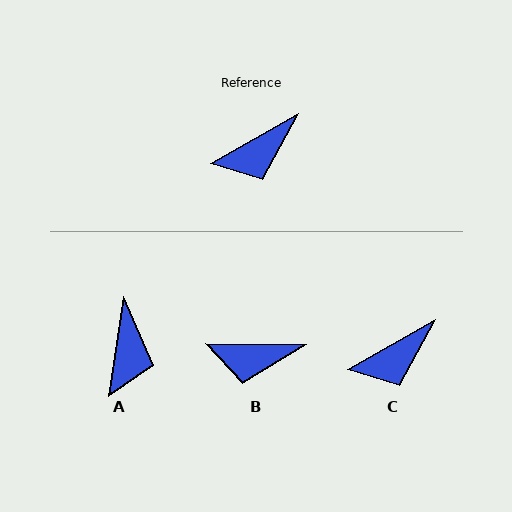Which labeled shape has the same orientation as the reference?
C.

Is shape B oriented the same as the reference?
No, it is off by about 30 degrees.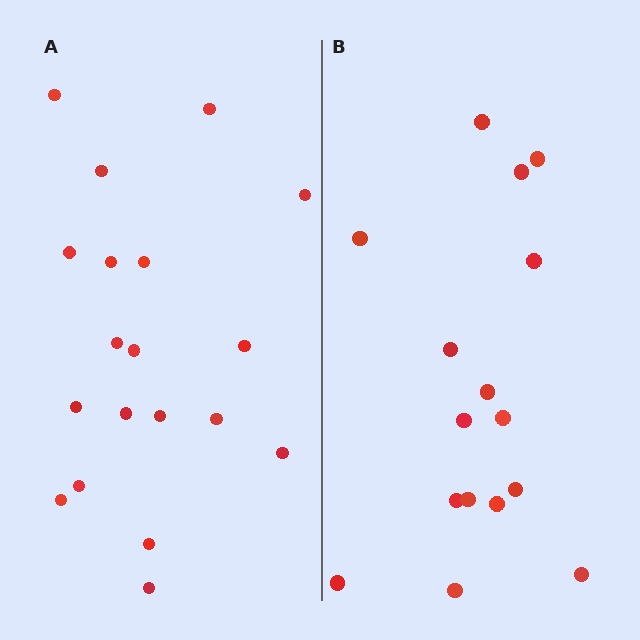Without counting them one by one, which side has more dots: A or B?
Region A (the left region) has more dots.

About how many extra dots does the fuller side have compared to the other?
Region A has just a few more — roughly 2 or 3 more dots than region B.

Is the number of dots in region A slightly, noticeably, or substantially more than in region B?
Region A has only slightly more — the two regions are fairly close. The ratio is roughly 1.2 to 1.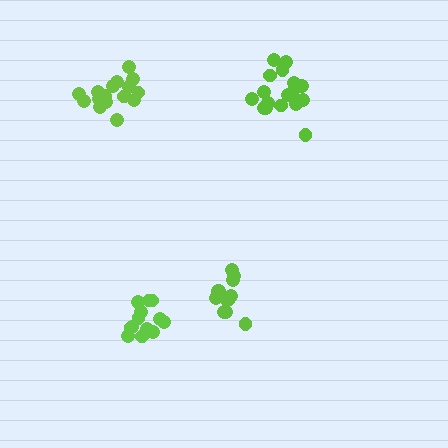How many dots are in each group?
Group 1: 18 dots, Group 2: 13 dots, Group 3: 13 dots, Group 4: 17 dots (61 total).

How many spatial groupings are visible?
There are 4 spatial groupings.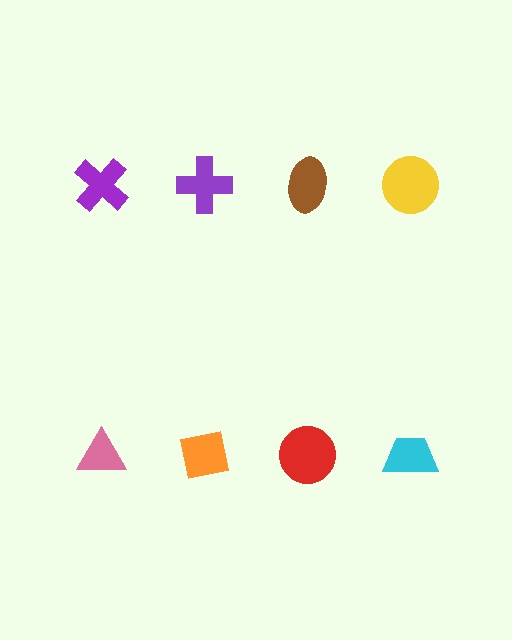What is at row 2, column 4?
A cyan trapezoid.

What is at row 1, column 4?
A yellow circle.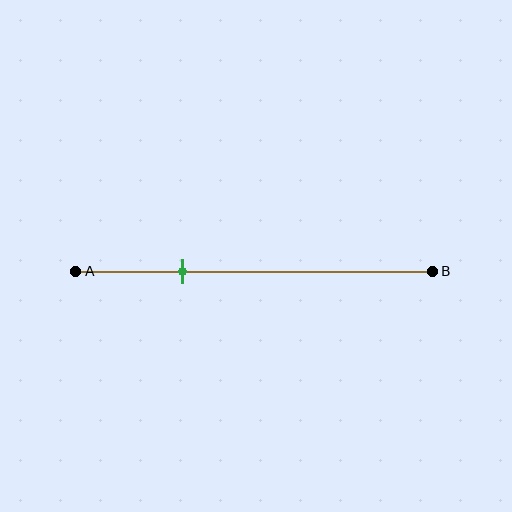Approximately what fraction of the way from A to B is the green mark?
The green mark is approximately 30% of the way from A to B.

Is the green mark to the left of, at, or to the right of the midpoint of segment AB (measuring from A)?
The green mark is to the left of the midpoint of segment AB.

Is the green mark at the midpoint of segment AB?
No, the mark is at about 30% from A, not at the 50% midpoint.